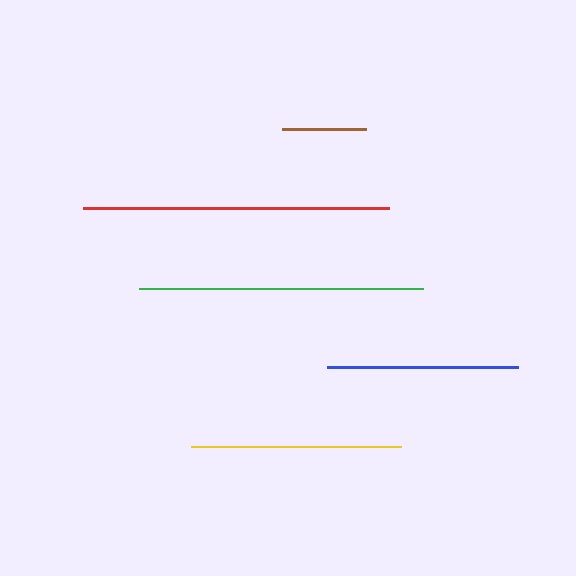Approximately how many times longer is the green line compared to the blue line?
The green line is approximately 1.5 times the length of the blue line.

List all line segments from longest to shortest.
From longest to shortest: red, green, yellow, blue, brown.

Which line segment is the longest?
The red line is the longest at approximately 306 pixels.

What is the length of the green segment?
The green segment is approximately 284 pixels long.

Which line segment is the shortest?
The brown line is the shortest at approximately 84 pixels.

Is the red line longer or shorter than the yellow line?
The red line is longer than the yellow line.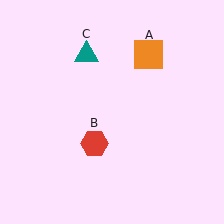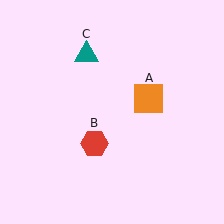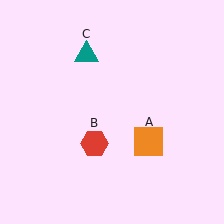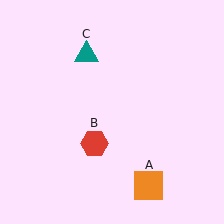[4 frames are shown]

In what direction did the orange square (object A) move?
The orange square (object A) moved down.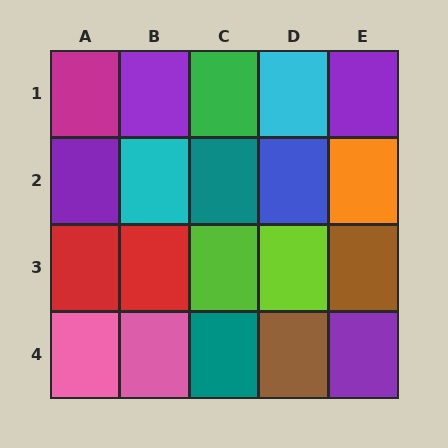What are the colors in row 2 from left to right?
Purple, cyan, teal, blue, orange.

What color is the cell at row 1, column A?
Magenta.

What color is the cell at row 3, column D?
Lime.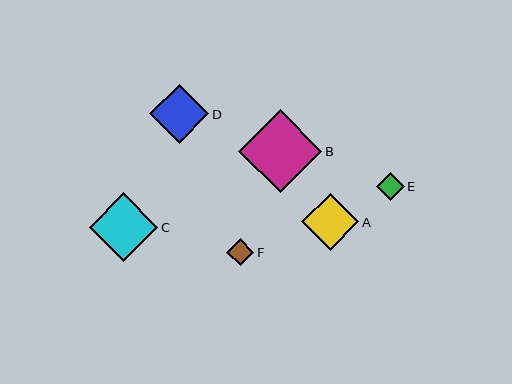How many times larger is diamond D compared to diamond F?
Diamond D is approximately 2.2 times the size of diamond F.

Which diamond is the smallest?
Diamond F is the smallest with a size of approximately 27 pixels.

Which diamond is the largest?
Diamond B is the largest with a size of approximately 83 pixels.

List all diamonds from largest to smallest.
From largest to smallest: B, C, D, A, E, F.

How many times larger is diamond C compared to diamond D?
Diamond C is approximately 1.2 times the size of diamond D.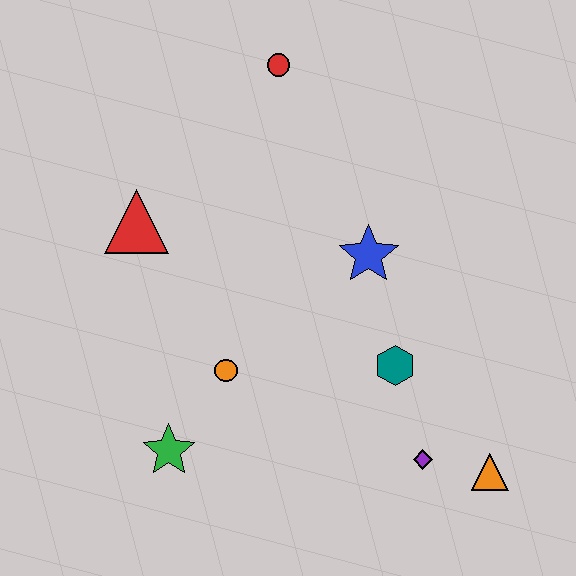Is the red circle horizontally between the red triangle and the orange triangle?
Yes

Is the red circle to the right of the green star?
Yes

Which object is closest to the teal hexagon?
The purple diamond is closest to the teal hexagon.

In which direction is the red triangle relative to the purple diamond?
The red triangle is to the left of the purple diamond.